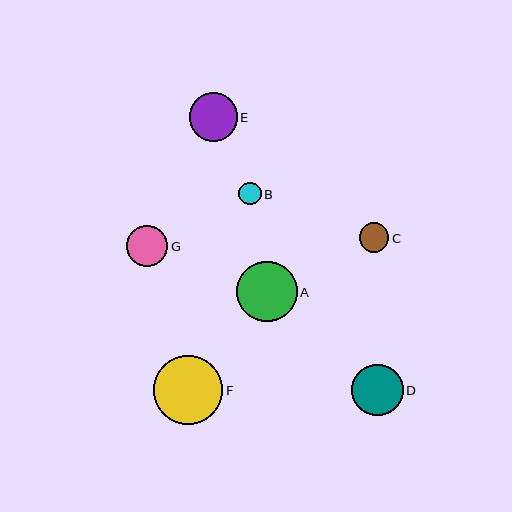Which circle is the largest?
Circle F is the largest with a size of approximately 70 pixels.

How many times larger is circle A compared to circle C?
Circle A is approximately 2.1 times the size of circle C.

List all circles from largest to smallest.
From largest to smallest: F, A, D, E, G, C, B.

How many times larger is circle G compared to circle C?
Circle G is approximately 1.4 times the size of circle C.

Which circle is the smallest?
Circle B is the smallest with a size of approximately 22 pixels.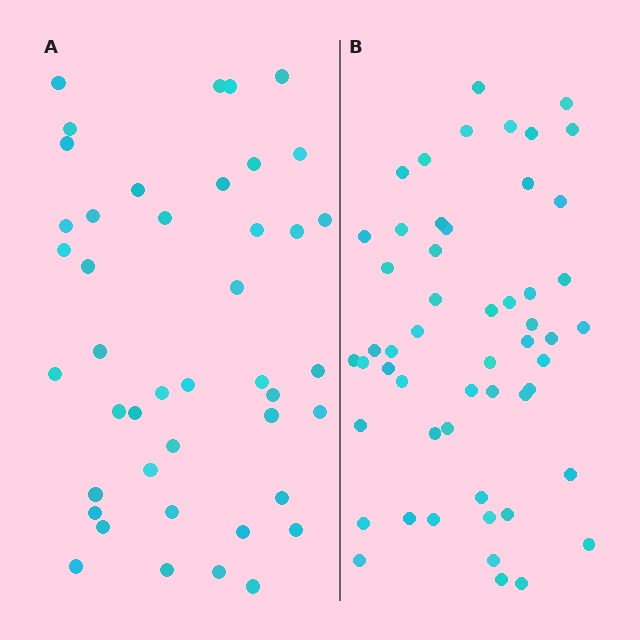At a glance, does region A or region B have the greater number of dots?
Region B (the right region) has more dots.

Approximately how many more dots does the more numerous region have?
Region B has roughly 10 or so more dots than region A.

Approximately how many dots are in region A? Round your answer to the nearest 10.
About 40 dots. (The exact count is 43, which rounds to 40.)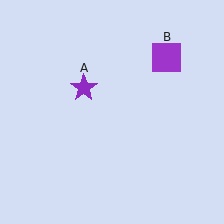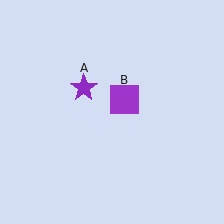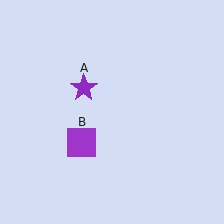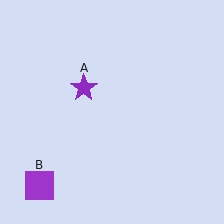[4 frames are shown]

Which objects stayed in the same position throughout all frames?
Purple star (object A) remained stationary.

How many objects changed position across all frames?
1 object changed position: purple square (object B).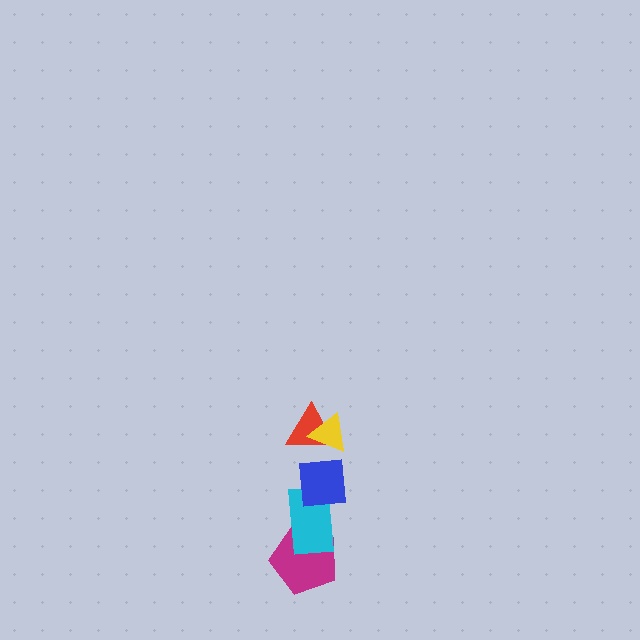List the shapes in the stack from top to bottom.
From top to bottom: the yellow triangle, the red triangle, the blue square, the cyan rectangle, the magenta pentagon.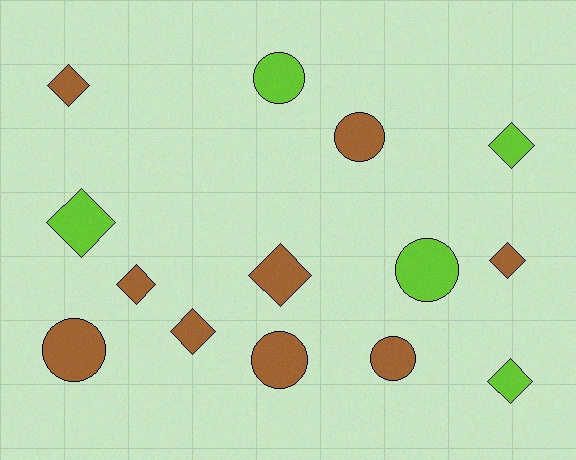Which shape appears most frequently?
Diamond, with 8 objects.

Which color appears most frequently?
Brown, with 9 objects.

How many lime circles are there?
There are 2 lime circles.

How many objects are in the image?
There are 14 objects.